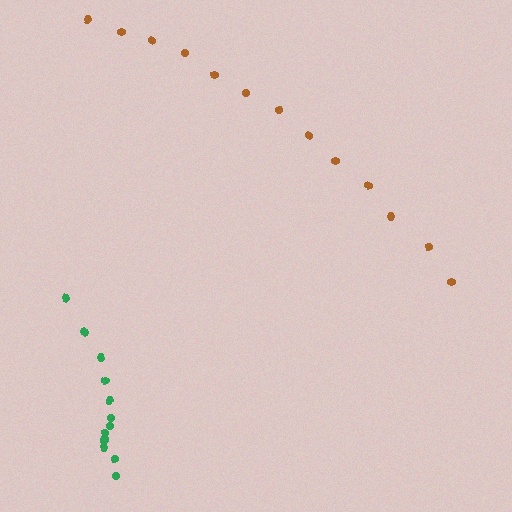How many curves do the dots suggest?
There are 2 distinct paths.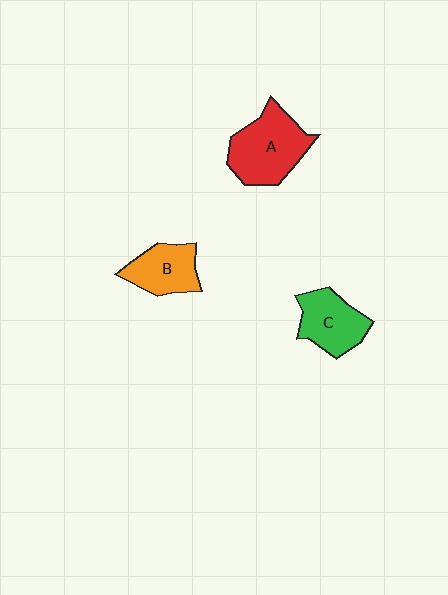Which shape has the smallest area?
Shape B (orange).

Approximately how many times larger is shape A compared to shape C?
Approximately 1.4 times.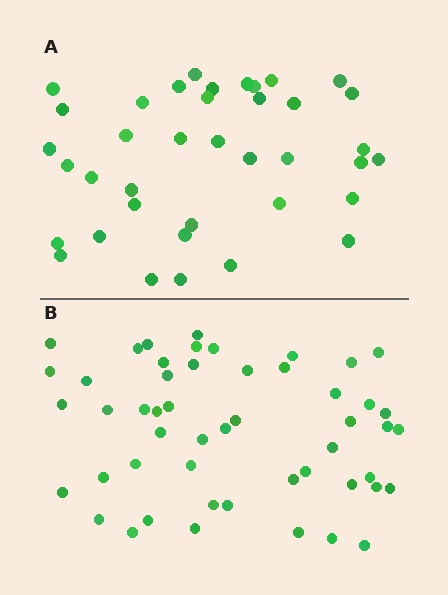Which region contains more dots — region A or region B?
Region B (the bottom region) has more dots.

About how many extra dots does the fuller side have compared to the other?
Region B has approximately 15 more dots than region A.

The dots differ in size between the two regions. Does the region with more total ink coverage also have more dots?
No. Region A has more total ink coverage because its dots are larger, but region B actually contains more individual dots. Total area can be misleading — the number of items is what matters here.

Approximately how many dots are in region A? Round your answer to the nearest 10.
About 40 dots. (The exact count is 38, which rounds to 40.)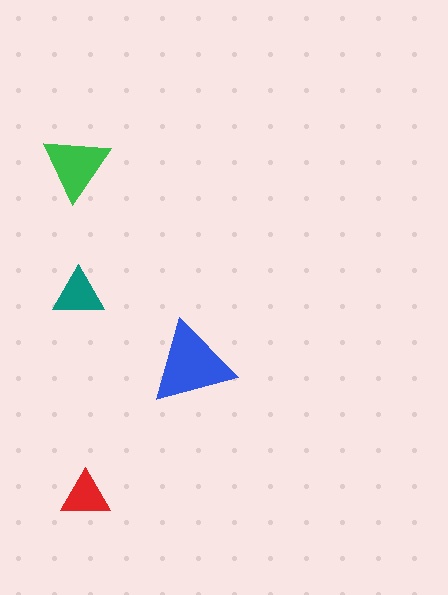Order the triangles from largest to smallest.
the blue one, the green one, the teal one, the red one.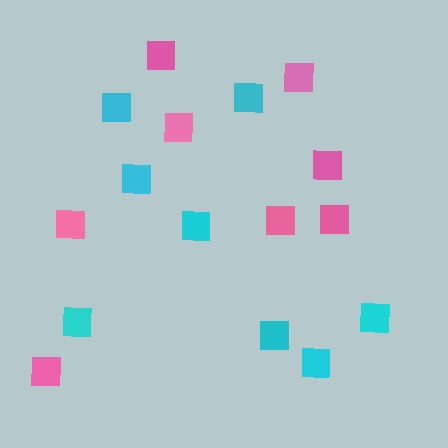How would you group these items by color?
There are 2 groups: one group of pink squares (8) and one group of cyan squares (8).